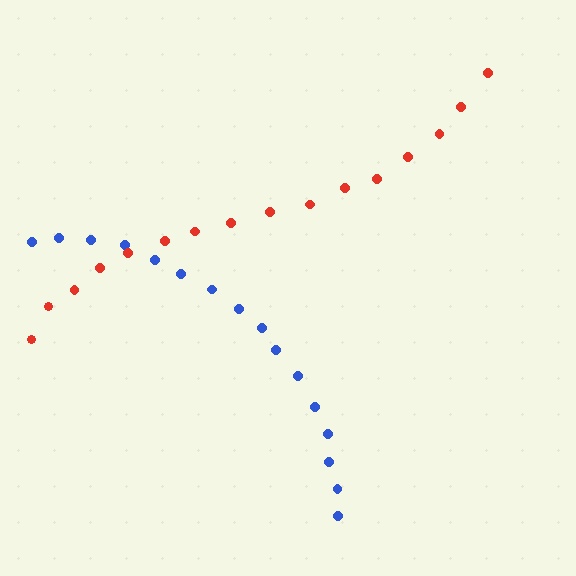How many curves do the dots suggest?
There are 2 distinct paths.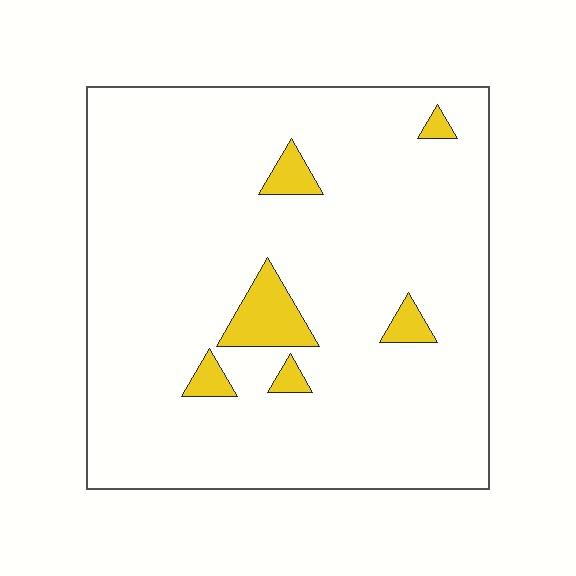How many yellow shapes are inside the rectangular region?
6.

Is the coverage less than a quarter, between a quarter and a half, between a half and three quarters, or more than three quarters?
Less than a quarter.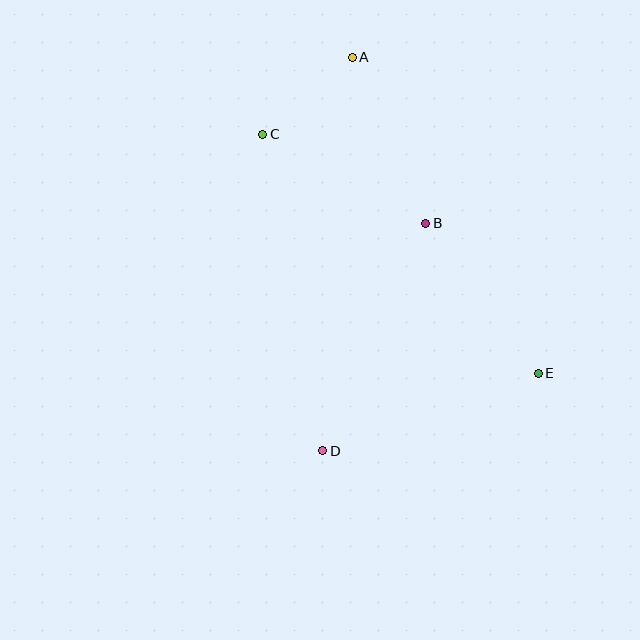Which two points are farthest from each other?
Points A and D are farthest from each other.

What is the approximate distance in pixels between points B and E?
The distance between B and E is approximately 188 pixels.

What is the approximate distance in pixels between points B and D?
The distance between B and D is approximately 250 pixels.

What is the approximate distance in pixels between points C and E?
The distance between C and E is approximately 365 pixels.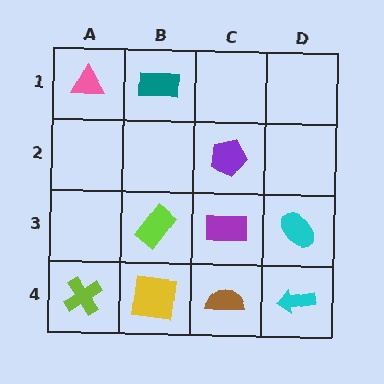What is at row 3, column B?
A lime rectangle.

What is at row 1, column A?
A pink triangle.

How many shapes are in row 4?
4 shapes.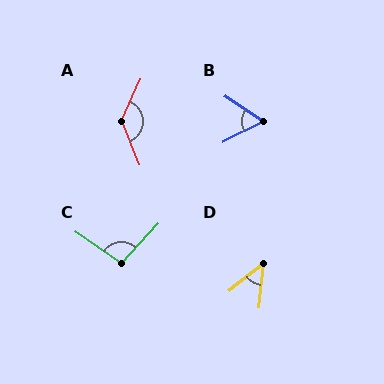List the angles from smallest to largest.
D (46°), B (60°), C (98°), A (133°).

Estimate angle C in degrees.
Approximately 98 degrees.